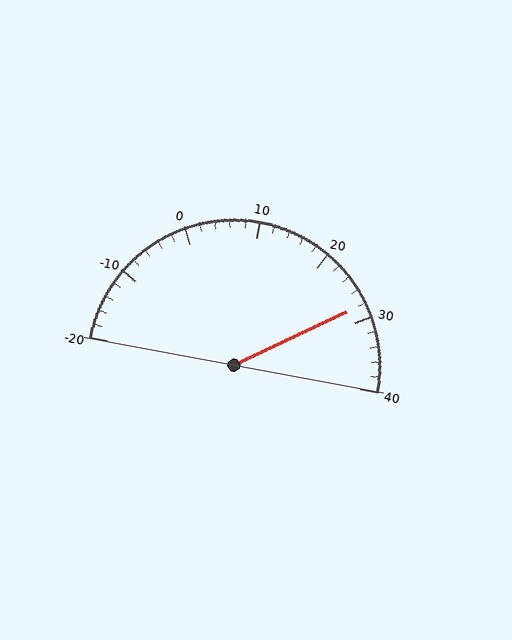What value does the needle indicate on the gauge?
The needle indicates approximately 28.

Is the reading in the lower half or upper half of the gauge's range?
The reading is in the upper half of the range (-20 to 40).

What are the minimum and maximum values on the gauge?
The gauge ranges from -20 to 40.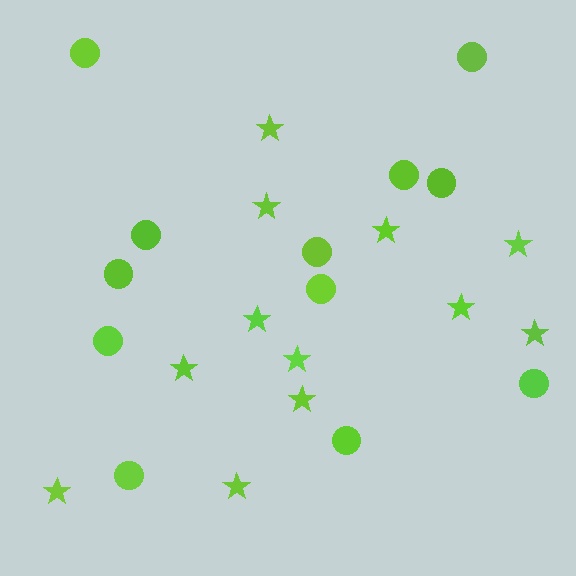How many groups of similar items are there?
There are 2 groups: one group of stars (12) and one group of circles (12).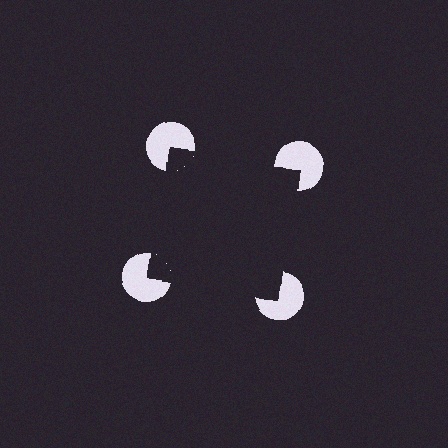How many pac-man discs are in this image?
There are 4 — one at each vertex of the illusory square.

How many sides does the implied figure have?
4 sides.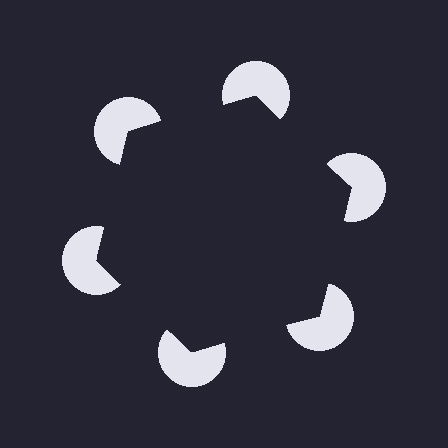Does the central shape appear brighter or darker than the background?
It typically appears slightly darker than the background, even though no actual brightness change is drawn.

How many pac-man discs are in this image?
There are 6 — one at each vertex of the illusory hexagon.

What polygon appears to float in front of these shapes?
An illusory hexagon — its edges are inferred from the aligned wedge cuts in the pac-man discs, not physically drawn.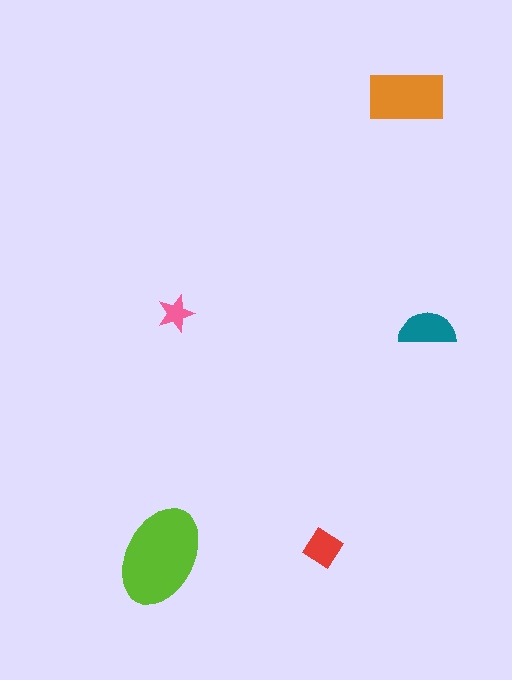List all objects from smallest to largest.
The pink star, the red diamond, the teal semicircle, the orange rectangle, the lime ellipse.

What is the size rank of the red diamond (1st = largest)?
4th.